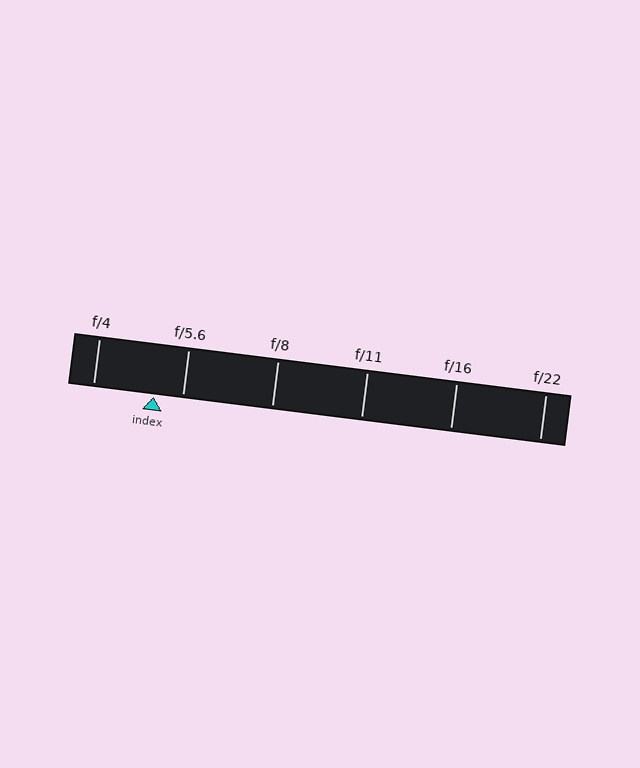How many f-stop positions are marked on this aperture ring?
There are 6 f-stop positions marked.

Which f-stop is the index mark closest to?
The index mark is closest to f/5.6.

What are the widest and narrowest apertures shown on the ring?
The widest aperture shown is f/4 and the narrowest is f/22.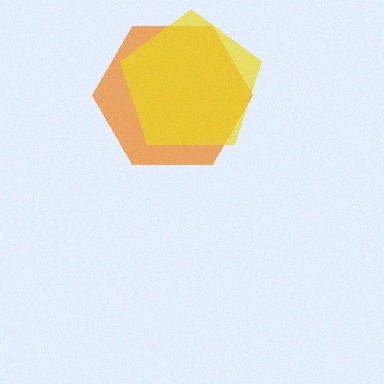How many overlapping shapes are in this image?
There are 2 overlapping shapes in the image.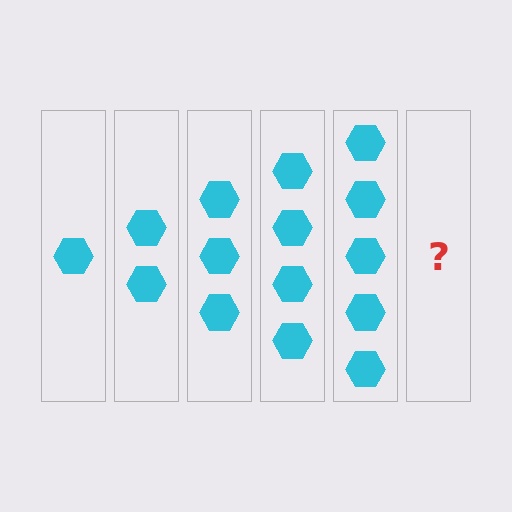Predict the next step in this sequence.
The next step is 6 hexagons.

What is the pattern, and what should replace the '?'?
The pattern is that each step adds one more hexagon. The '?' should be 6 hexagons.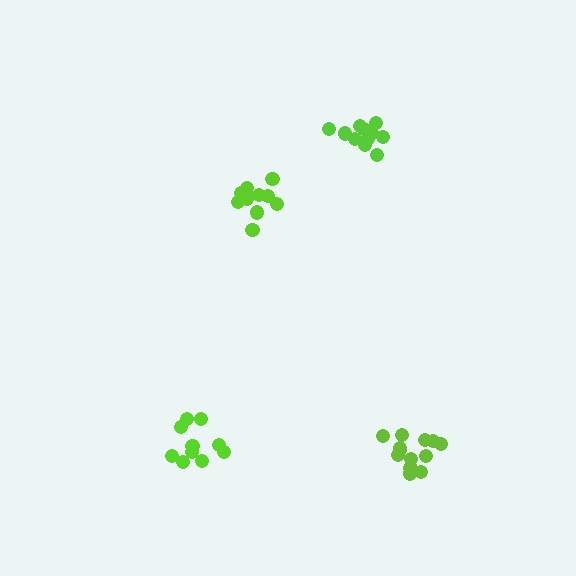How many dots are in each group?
Group 1: 11 dots, Group 2: 13 dots, Group 3: 13 dots, Group 4: 11 dots (48 total).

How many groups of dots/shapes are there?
There are 4 groups.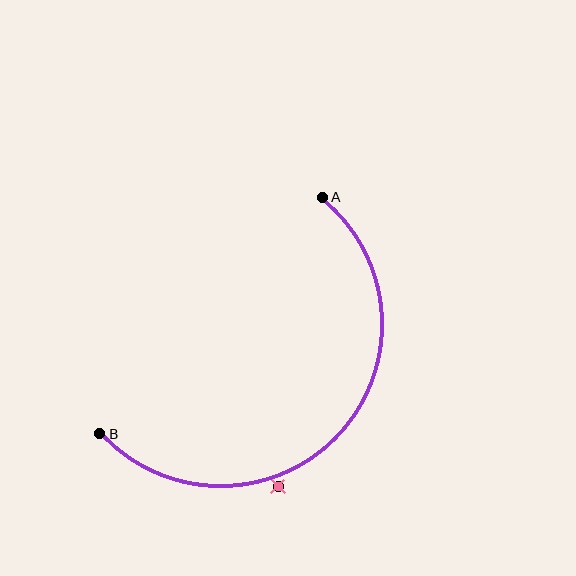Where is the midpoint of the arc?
The arc midpoint is the point on the curve farthest from the straight line joining A and B. It sits below and to the right of that line.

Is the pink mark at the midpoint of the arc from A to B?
No — the pink mark does not lie on the arc at all. It sits slightly outside the curve.